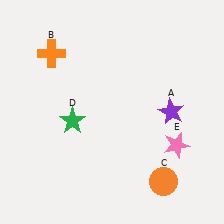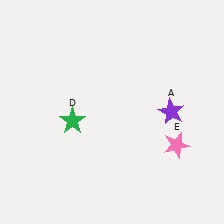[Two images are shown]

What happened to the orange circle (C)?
The orange circle (C) was removed in Image 2. It was in the bottom-right area of Image 1.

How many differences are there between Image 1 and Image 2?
There are 2 differences between the two images.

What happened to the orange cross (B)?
The orange cross (B) was removed in Image 2. It was in the top-left area of Image 1.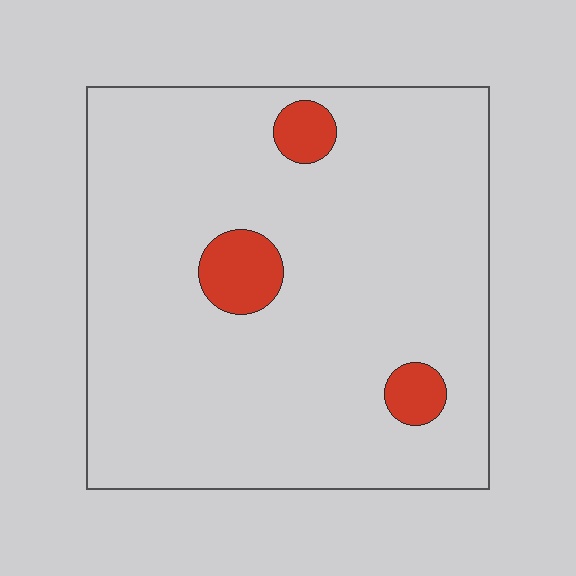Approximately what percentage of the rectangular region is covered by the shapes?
Approximately 5%.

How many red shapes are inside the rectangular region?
3.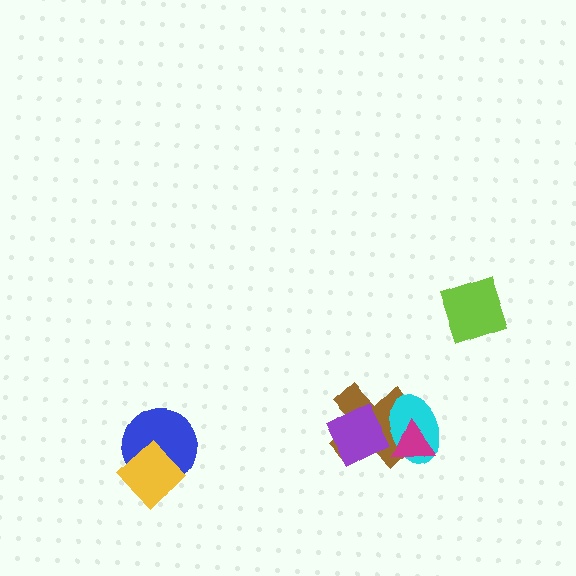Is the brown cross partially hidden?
Yes, it is partially covered by another shape.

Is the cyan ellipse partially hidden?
Yes, it is partially covered by another shape.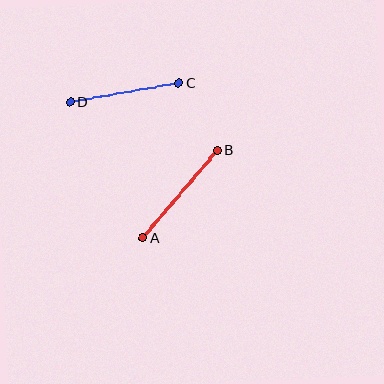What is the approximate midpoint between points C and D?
The midpoint is at approximately (124, 93) pixels.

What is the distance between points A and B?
The distance is approximately 115 pixels.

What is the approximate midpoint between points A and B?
The midpoint is at approximately (180, 194) pixels.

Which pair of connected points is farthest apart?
Points A and B are farthest apart.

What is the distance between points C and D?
The distance is approximately 110 pixels.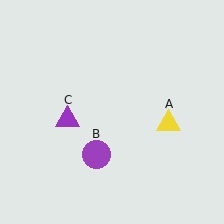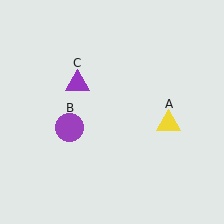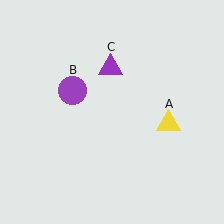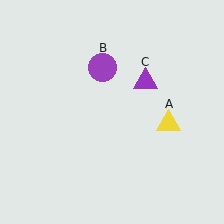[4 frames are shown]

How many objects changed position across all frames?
2 objects changed position: purple circle (object B), purple triangle (object C).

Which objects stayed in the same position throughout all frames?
Yellow triangle (object A) remained stationary.